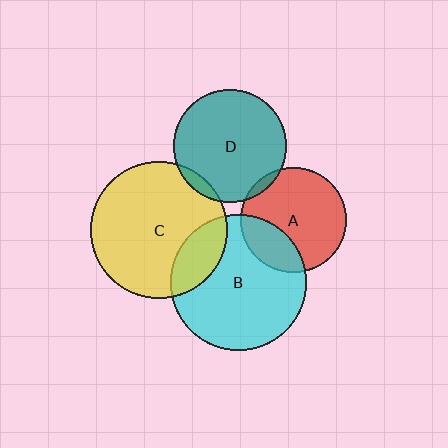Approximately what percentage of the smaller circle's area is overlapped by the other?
Approximately 5%.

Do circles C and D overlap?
Yes.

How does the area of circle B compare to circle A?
Approximately 1.6 times.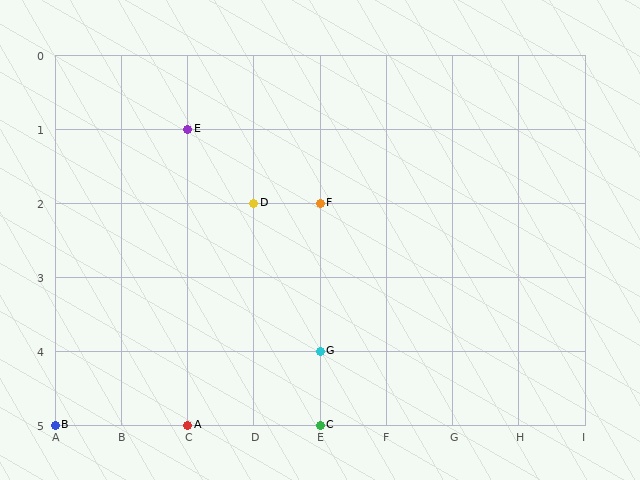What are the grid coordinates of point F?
Point F is at grid coordinates (E, 2).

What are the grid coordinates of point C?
Point C is at grid coordinates (E, 5).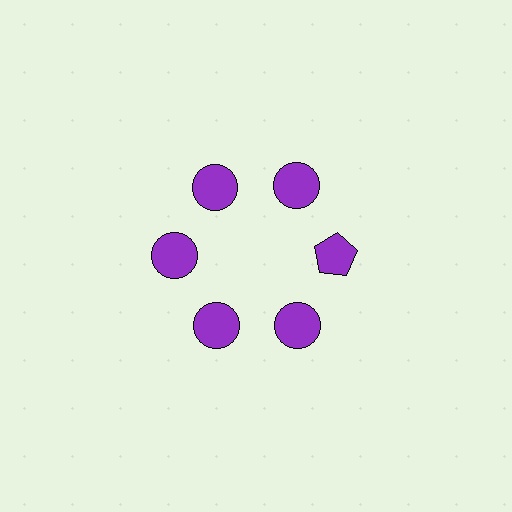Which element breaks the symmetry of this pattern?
The purple pentagon at roughly the 3 o'clock position breaks the symmetry. All other shapes are purple circles.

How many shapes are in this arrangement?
There are 6 shapes arranged in a ring pattern.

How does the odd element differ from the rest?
It has a different shape: pentagon instead of circle.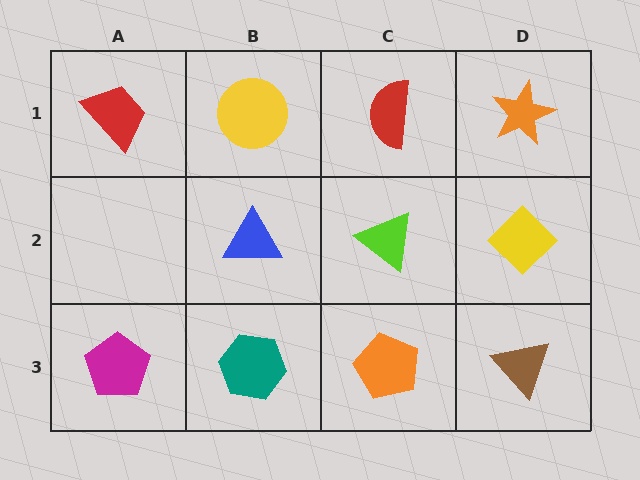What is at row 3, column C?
An orange pentagon.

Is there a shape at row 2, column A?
No, that cell is empty.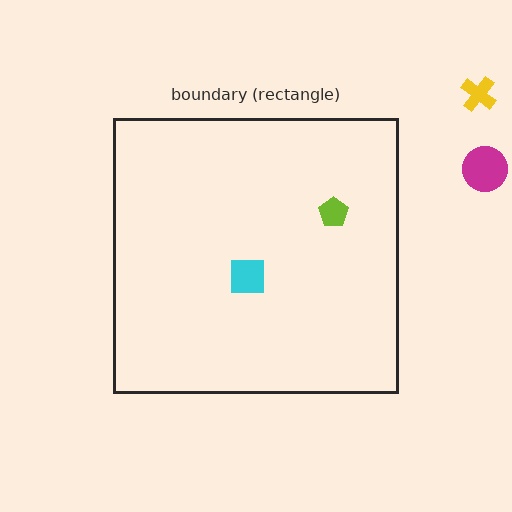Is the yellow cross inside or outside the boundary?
Outside.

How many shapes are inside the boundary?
2 inside, 2 outside.